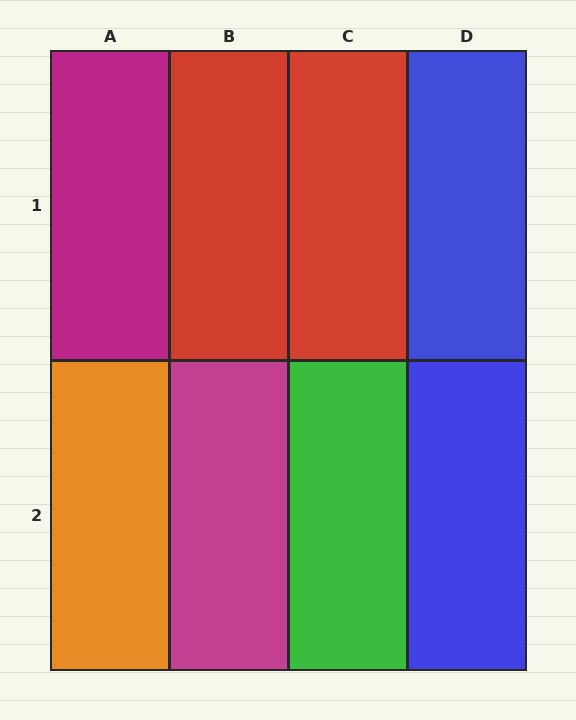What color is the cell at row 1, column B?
Red.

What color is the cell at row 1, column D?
Blue.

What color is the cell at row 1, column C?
Red.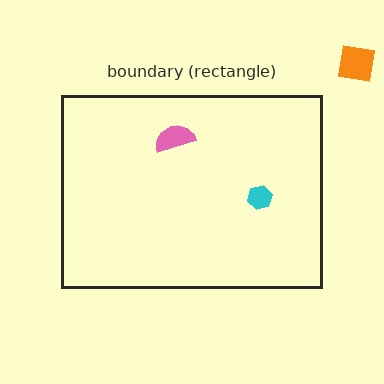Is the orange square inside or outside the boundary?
Outside.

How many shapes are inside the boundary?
2 inside, 1 outside.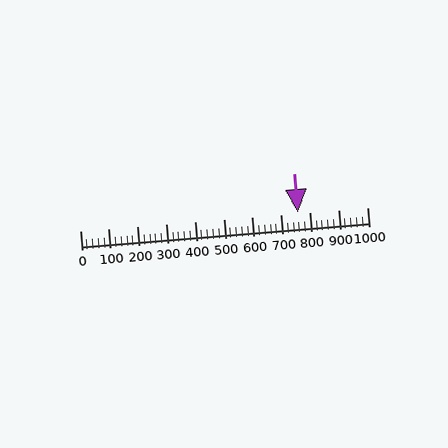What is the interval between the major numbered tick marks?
The major tick marks are spaced 100 units apart.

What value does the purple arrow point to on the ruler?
The purple arrow points to approximately 760.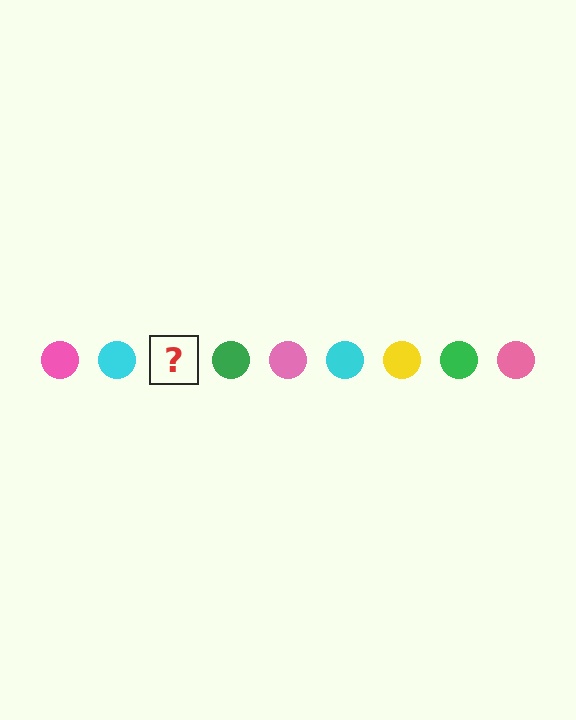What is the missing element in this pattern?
The missing element is a yellow circle.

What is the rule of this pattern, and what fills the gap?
The rule is that the pattern cycles through pink, cyan, yellow, green circles. The gap should be filled with a yellow circle.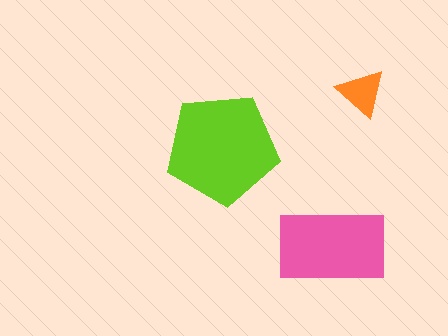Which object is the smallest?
The orange triangle.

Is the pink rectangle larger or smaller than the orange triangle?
Larger.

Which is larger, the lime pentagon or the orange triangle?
The lime pentagon.